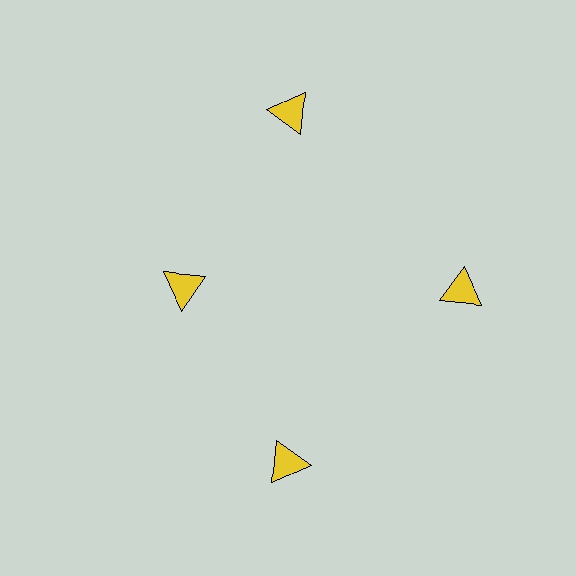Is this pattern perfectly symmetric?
No. The 4 yellow triangles are arranged in a ring, but one element near the 9 o'clock position is pulled inward toward the center, breaking the 4-fold rotational symmetry.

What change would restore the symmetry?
The symmetry would be restored by moving it outward, back onto the ring so that all 4 triangles sit at equal angles and equal distance from the center.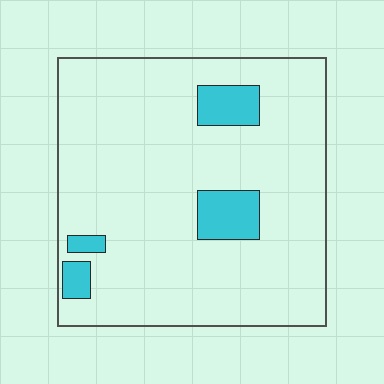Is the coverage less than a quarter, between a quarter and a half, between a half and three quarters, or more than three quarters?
Less than a quarter.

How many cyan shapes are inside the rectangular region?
4.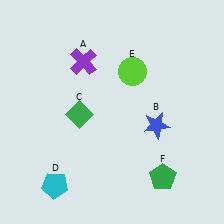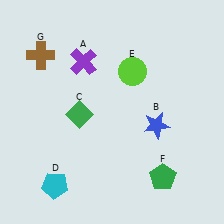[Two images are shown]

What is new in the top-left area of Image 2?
A brown cross (G) was added in the top-left area of Image 2.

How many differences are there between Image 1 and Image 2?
There is 1 difference between the two images.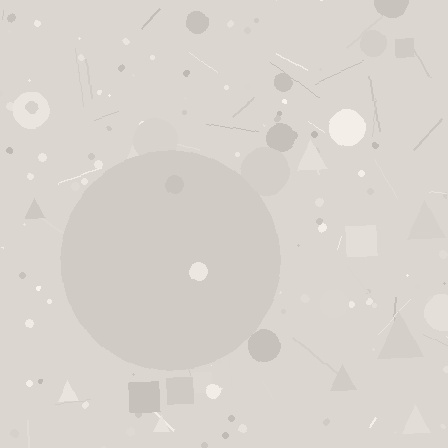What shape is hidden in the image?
A circle is hidden in the image.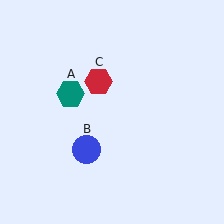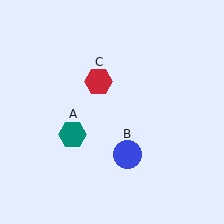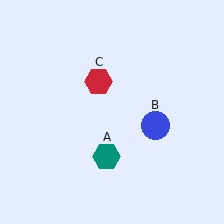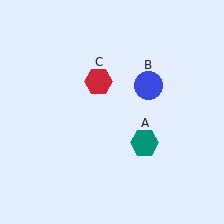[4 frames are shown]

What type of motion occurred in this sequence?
The teal hexagon (object A), blue circle (object B) rotated counterclockwise around the center of the scene.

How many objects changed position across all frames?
2 objects changed position: teal hexagon (object A), blue circle (object B).